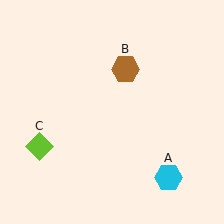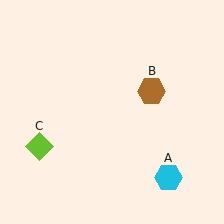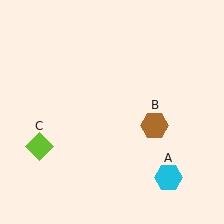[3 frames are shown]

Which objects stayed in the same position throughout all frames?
Cyan hexagon (object A) and lime diamond (object C) remained stationary.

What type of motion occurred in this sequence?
The brown hexagon (object B) rotated clockwise around the center of the scene.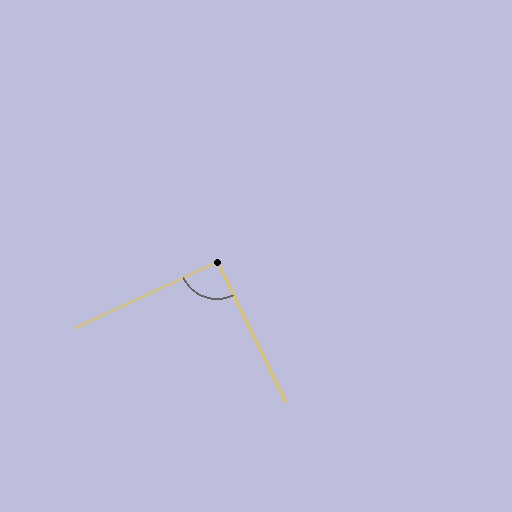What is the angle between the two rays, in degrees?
Approximately 91 degrees.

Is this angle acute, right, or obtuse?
It is approximately a right angle.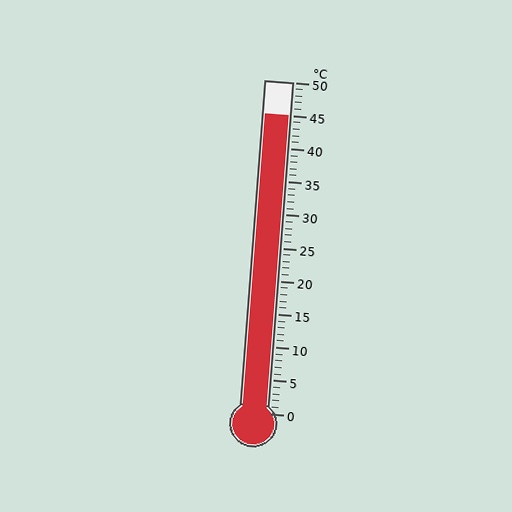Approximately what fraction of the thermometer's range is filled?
The thermometer is filled to approximately 90% of its range.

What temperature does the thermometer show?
The thermometer shows approximately 45°C.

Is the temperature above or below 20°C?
The temperature is above 20°C.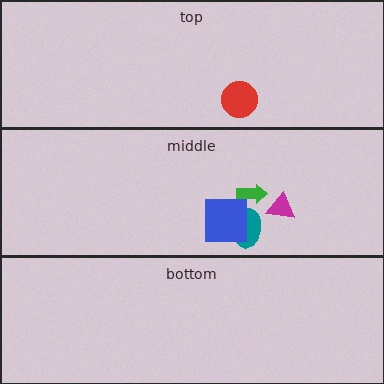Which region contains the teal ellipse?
The middle region.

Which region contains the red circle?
The top region.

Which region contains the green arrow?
The middle region.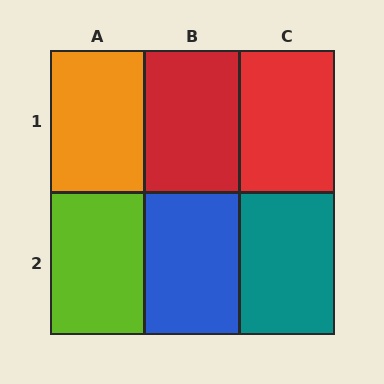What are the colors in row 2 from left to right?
Lime, blue, teal.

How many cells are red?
2 cells are red.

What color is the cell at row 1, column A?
Orange.